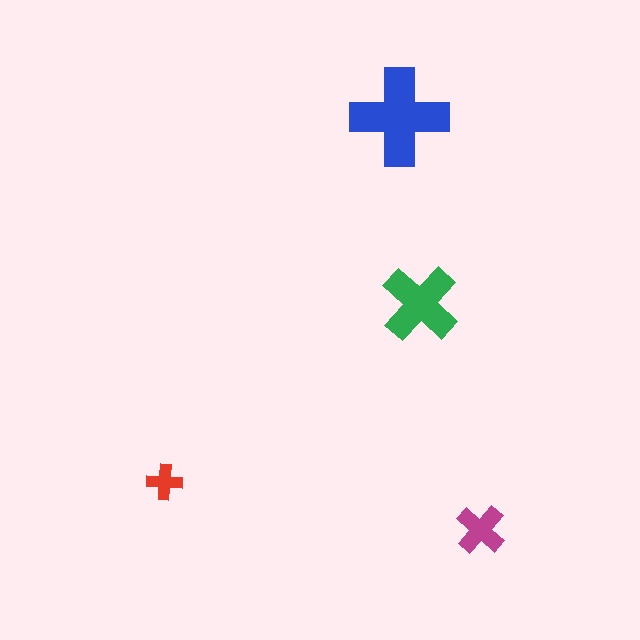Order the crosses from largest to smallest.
the blue one, the green one, the magenta one, the red one.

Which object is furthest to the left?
The red cross is leftmost.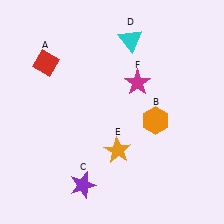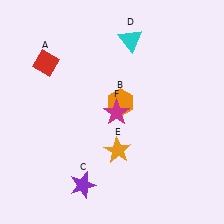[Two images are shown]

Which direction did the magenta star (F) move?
The magenta star (F) moved down.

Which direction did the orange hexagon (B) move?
The orange hexagon (B) moved left.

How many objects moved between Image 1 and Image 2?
2 objects moved between the two images.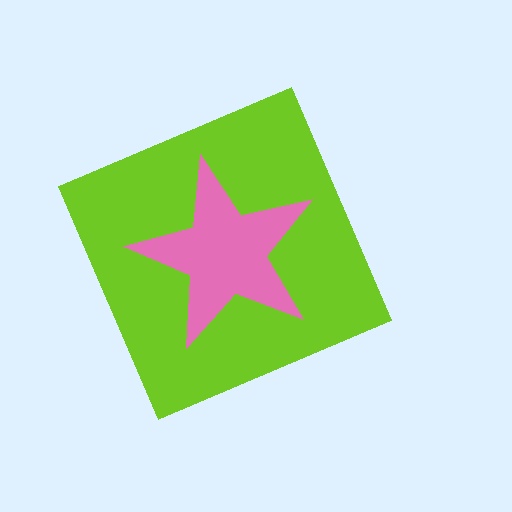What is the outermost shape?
The lime diamond.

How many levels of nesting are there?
2.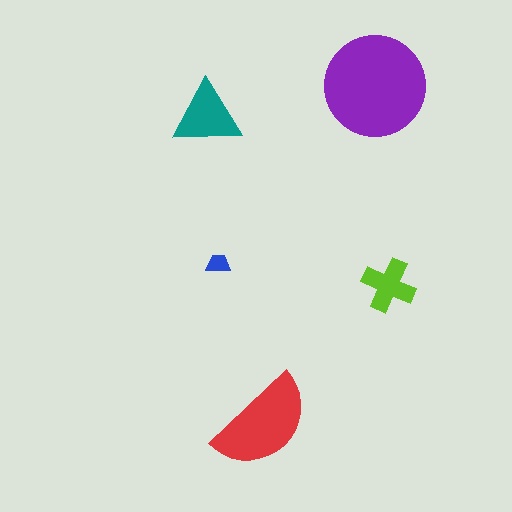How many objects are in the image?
There are 5 objects in the image.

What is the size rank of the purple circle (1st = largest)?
1st.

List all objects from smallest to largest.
The blue trapezoid, the lime cross, the teal triangle, the red semicircle, the purple circle.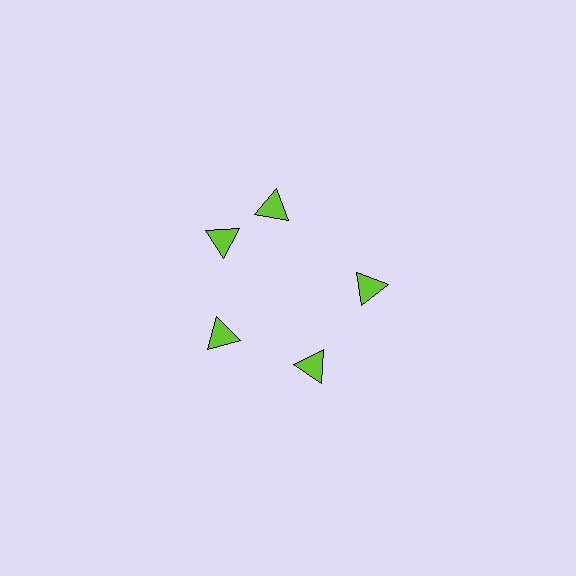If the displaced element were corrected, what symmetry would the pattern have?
It would have 5-fold rotational symmetry — the pattern would map onto itself every 72 degrees.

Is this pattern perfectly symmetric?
No. The 5 lime triangles are arranged in a ring, but one element near the 1 o'clock position is rotated out of alignment along the ring, breaking the 5-fold rotational symmetry.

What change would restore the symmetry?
The symmetry would be restored by rotating it back into even spacing with its neighbors so that all 5 triangles sit at equal angles and equal distance from the center.